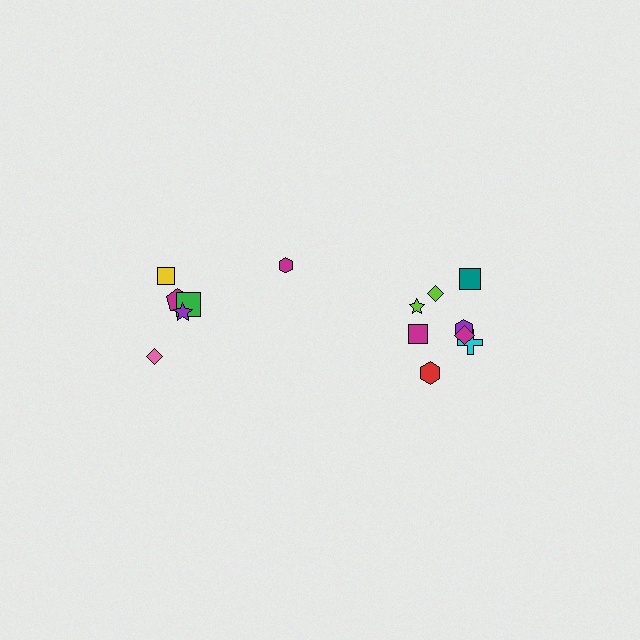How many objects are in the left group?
There are 6 objects.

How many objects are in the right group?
There are 8 objects.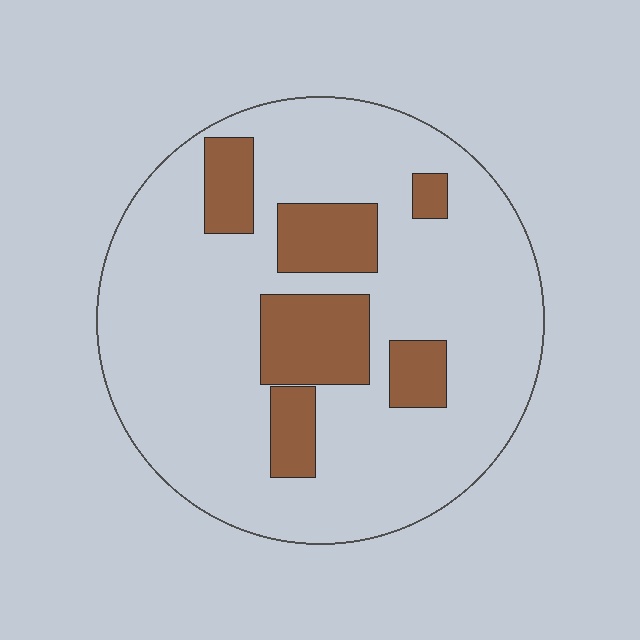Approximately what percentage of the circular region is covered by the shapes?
Approximately 20%.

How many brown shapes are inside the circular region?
6.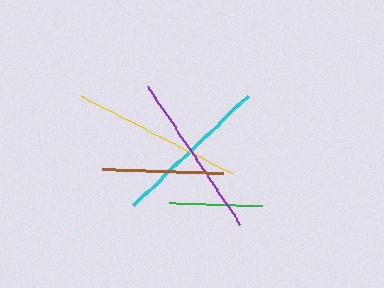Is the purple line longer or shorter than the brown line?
The purple line is longer than the brown line.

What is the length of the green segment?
The green segment is approximately 93 pixels long.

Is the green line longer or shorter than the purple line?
The purple line is longer than the green line.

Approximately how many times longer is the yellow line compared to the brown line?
The yellow line is approximately 1.4 times the length of the brown line.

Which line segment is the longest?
The yellow line is the longest at approximately 171 pixels.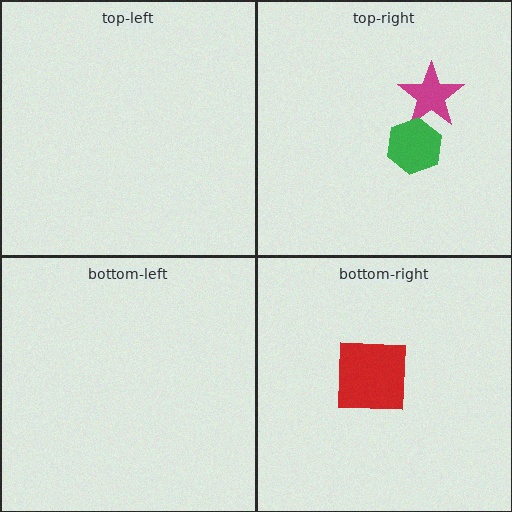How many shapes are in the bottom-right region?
1.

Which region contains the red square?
The bottom-right region.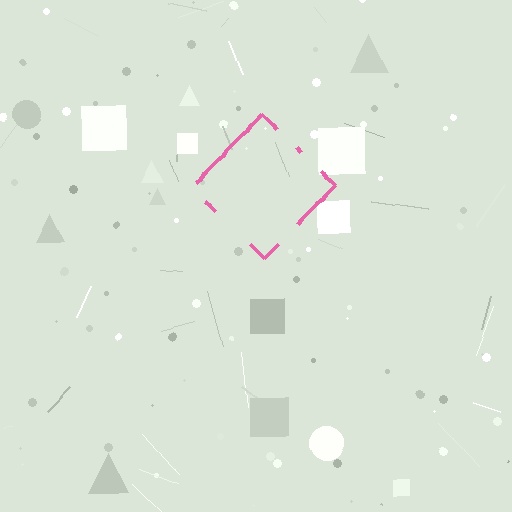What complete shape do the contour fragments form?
The contour fragments form a diamond.